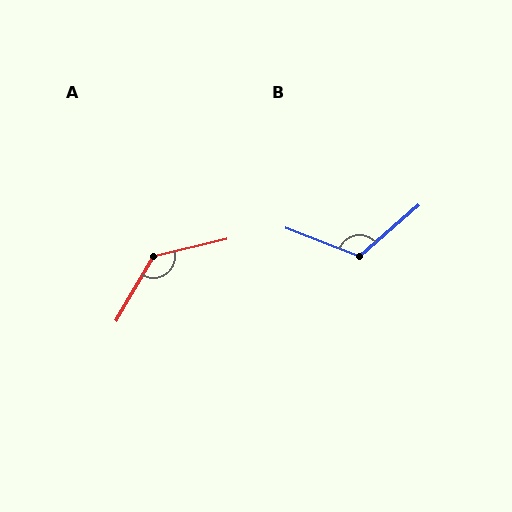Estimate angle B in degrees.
Approximately 118 degrees.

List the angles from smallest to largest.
B (118°), A (134°).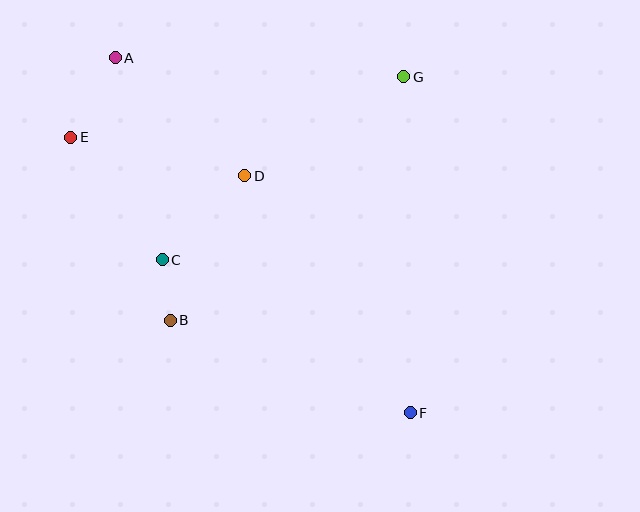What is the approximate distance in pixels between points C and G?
The distance between C and G is approximately 303 pixels.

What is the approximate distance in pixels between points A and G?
The distance between A and G is approximately 289 pixels.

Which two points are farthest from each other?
Points A and F are farthest from each other.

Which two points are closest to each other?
Points B and C are closest to each other.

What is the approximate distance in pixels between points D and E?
The distance between D and E is approximately 178 pixels.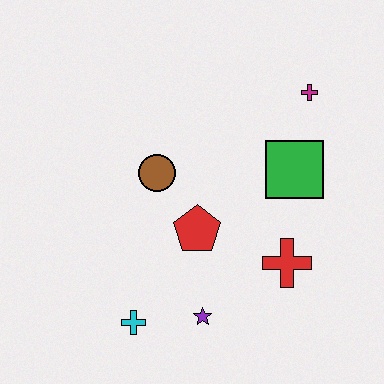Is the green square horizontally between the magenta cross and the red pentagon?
Yes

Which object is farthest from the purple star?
The magenta cross is farthest from the purple star.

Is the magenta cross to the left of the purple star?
No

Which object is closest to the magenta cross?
The green square is closest to the magenta cross.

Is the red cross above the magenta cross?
No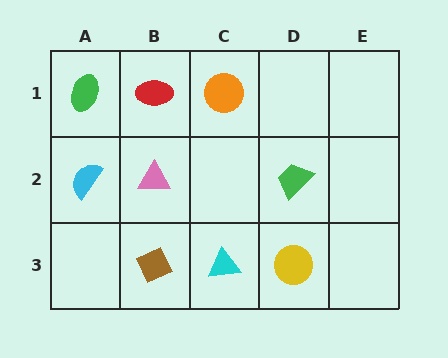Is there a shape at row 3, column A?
No, that cell is empty.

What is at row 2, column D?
A green trapezoid.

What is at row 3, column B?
A brown diamond.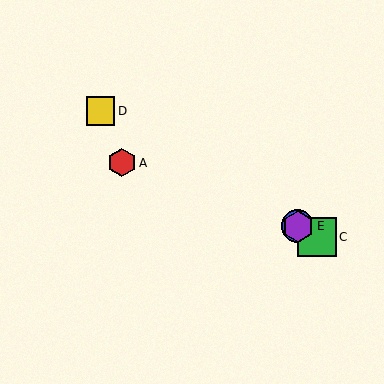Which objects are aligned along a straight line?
Objects B, C, D, E are aligned along a straight line.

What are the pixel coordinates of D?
Object D is at (101, 111).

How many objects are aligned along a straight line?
4 objects (B, C, D, E) are aligned along a straight line.